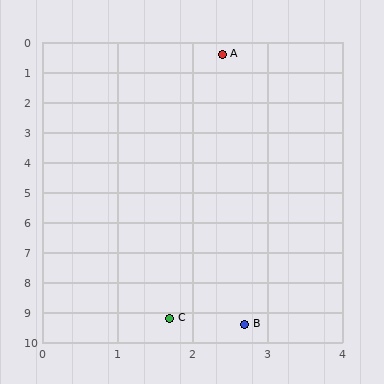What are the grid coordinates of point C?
Point C is at approximately (1.7, 9.2).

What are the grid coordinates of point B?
Point B is at approximately (2.7, 9.4).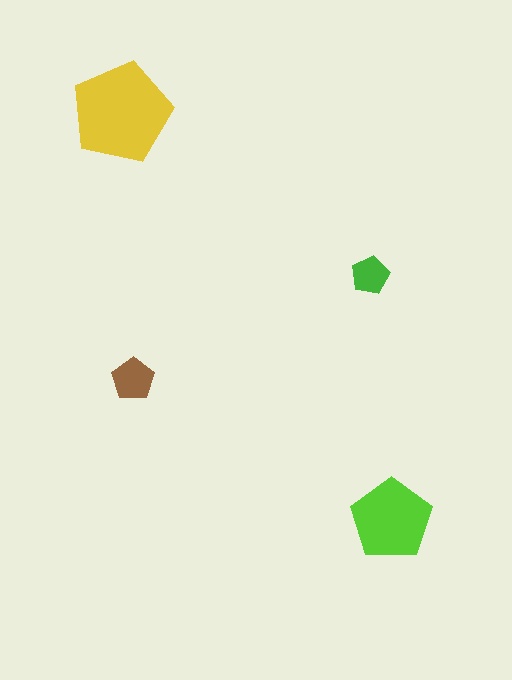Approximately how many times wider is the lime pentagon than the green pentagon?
About 2 times wider.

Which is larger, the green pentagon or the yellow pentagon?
The yellow one.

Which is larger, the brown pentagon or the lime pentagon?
The lime one.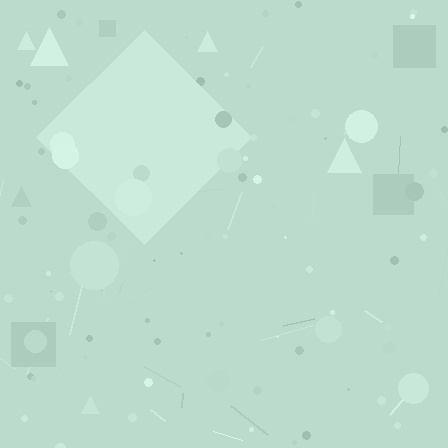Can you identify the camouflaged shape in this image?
The camouflaged shape is a diamond.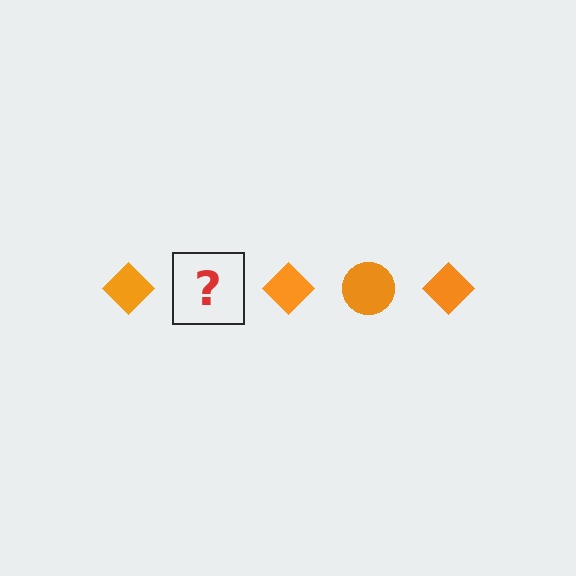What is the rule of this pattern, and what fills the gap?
The rule is that the pattern cycles through diamond, circle shapes in orange. The gap should be filled with an orange circle.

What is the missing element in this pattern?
The missing element is an orange circle.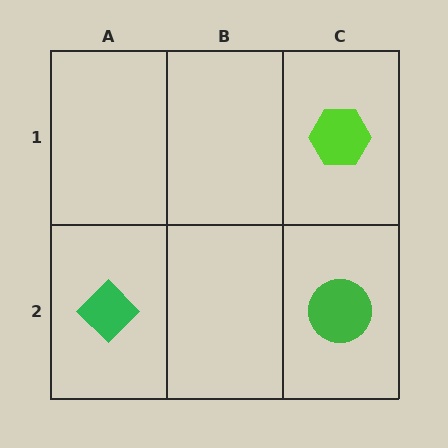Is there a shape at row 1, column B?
No, that cell is empty.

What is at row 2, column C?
A green circle.